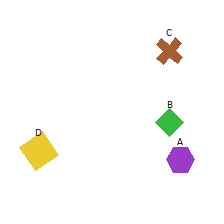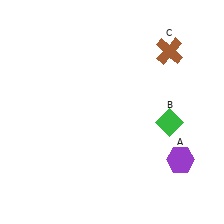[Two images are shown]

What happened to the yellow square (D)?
The yellow square (D) was removed in Image 2. It was in the bottom-left area of Image 1.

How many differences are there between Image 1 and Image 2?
There is 1 difference between the two images.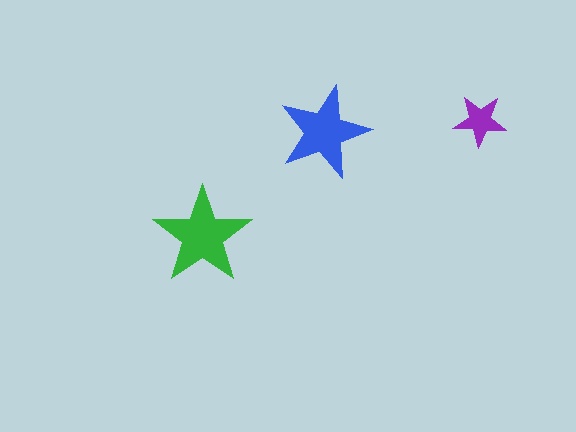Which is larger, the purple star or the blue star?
The blue one.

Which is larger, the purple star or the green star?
The green one.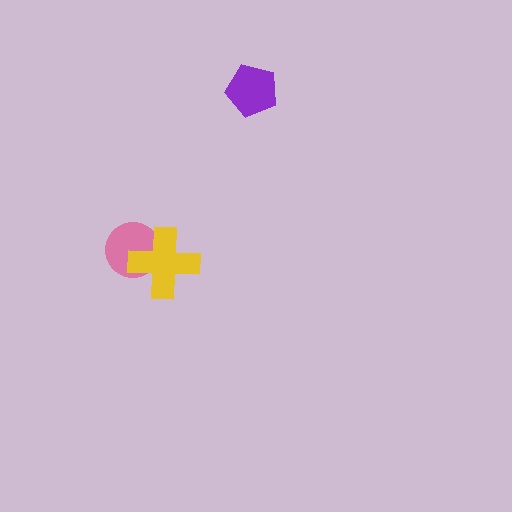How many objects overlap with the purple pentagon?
0 objects overlap with the purple pentagon.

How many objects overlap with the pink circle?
1 object overlaps with the pink circle.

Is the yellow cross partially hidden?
No, no other shape covers it.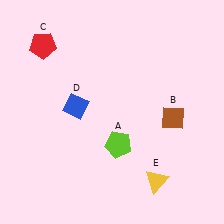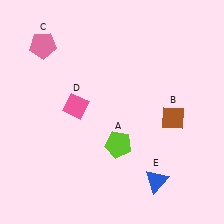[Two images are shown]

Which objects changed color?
C changed from red to pink. D changed from blue to pink. E changed from yellow to blue.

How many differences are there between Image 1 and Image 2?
There are 3 differences between the two images.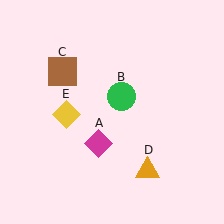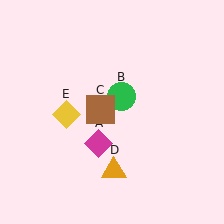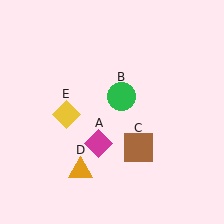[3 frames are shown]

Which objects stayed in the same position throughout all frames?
Magenta diamond (object A) and green circle (object B) and yellow diamond (object E) remained stationary.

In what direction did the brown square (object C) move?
The brown square (object C) moved down and to the right.